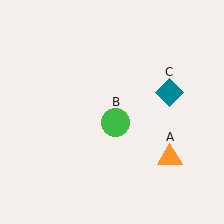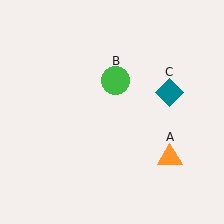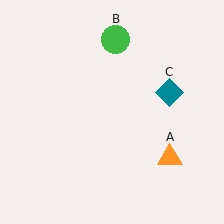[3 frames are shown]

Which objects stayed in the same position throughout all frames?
Orange triangle (object A) and teal diamond (object C) remained stationary.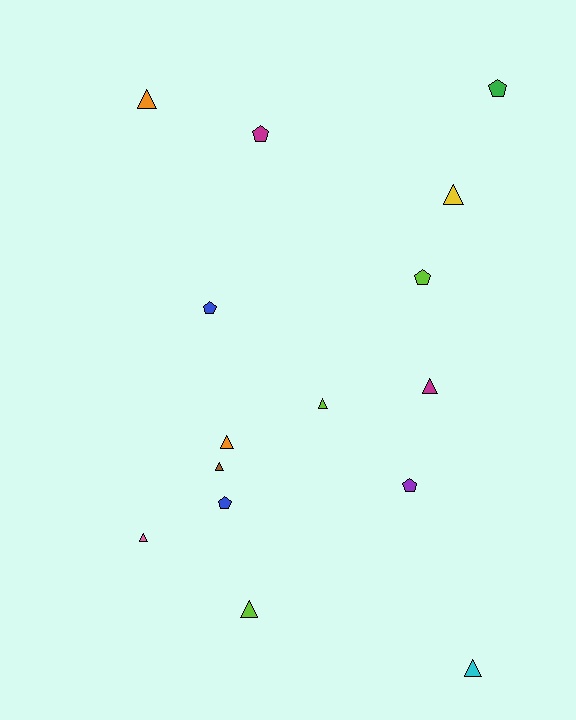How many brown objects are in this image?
There is 1 brown object.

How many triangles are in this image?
There are 9 triangles.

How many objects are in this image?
There are 15 objects.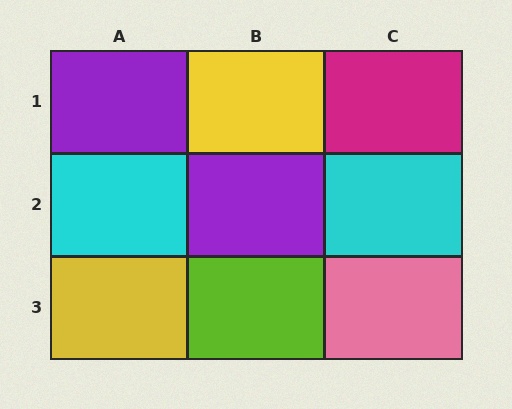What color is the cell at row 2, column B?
Purple.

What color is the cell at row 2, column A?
Cyan.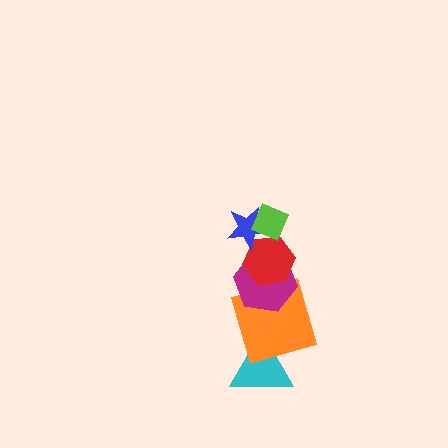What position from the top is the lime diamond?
The lime diamond is 1st from the top.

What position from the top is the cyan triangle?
The cyan triangle is 6th from the top.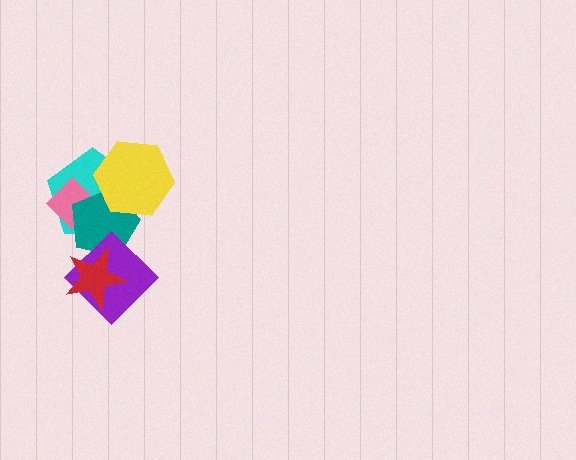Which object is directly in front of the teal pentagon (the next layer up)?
The purple diamond is directly in front of the teal pentagon.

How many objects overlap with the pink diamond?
2 objects overlap with the pink diamond.